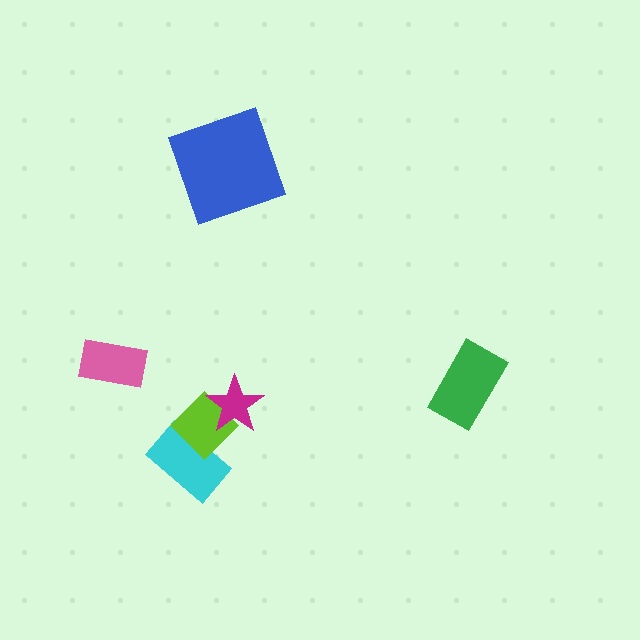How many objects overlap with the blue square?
0 objects overlap with the blue square.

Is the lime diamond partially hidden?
Yes, it is partially covered by another shape.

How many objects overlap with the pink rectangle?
0 objects overlap with the pink rectangle.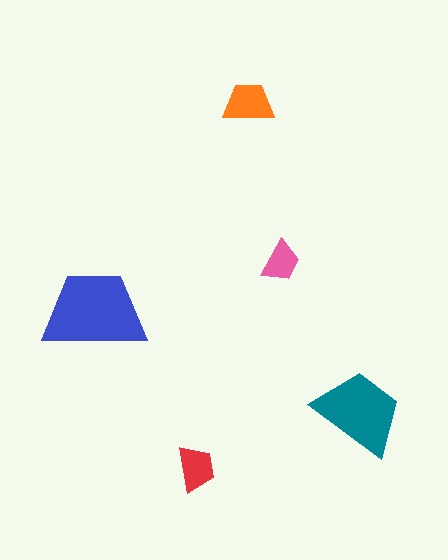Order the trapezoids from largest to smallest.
the blue one, the teal one, the orange one, the red one, the pink one.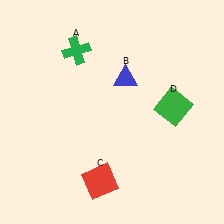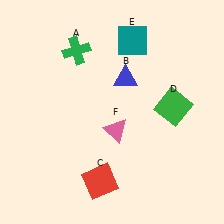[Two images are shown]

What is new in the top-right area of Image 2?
A teal square (E) was added in the top-right area of Image 2.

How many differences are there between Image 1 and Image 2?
There are 2 differences between the two images.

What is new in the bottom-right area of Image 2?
A pink triangle (F) was added in the bottom-right area of Image 2.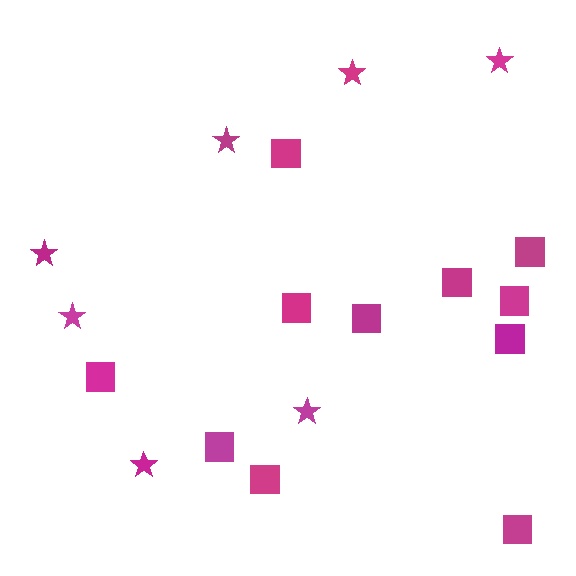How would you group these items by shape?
There are 2 groups: one group of squares (11) and one group of stars (7).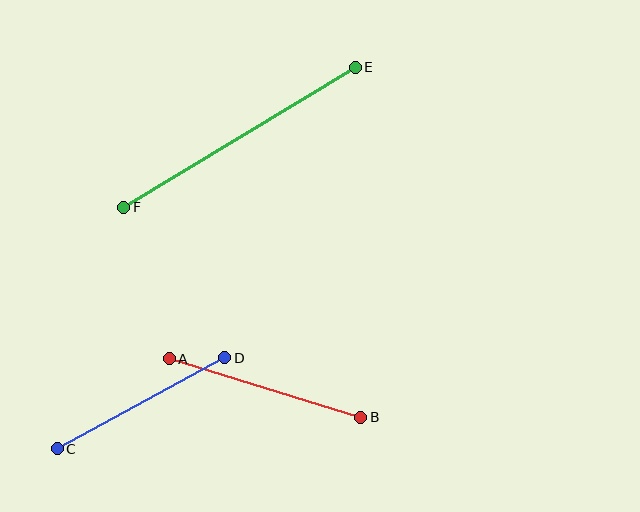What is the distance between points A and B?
The distance is approximately 200 pixels.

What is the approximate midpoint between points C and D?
The midpoint is at approximately (141, 403) pixels.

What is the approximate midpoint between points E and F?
The midpoint is at approximately (240, 137) pixels.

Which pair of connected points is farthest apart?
Points E and F are farthest apart.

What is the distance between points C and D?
The distance is approximately 191 pixels.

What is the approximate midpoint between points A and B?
The midpoint is at approximately (265, 388) pixels.